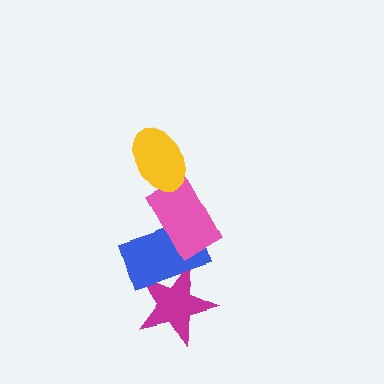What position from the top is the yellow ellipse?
The yellow ellipse is 1st from the top.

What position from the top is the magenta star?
The magenta star is 4th from the top.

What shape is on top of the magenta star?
The blue rectangle is on top of the magenta star.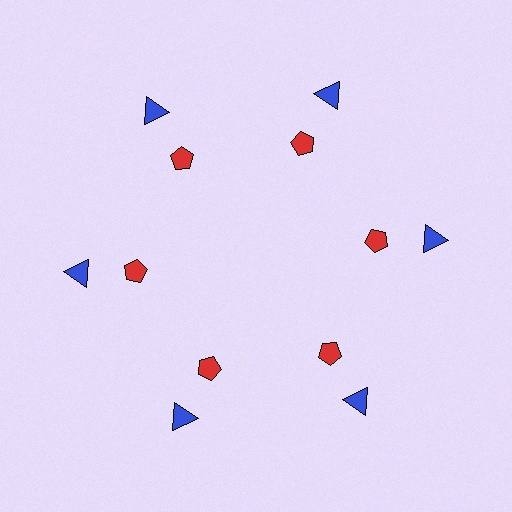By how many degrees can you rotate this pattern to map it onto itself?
The pattern maps onto itself every 60 degrees of rotation.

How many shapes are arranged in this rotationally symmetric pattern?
There are 12 shapes, arranged in 6 groups of 2.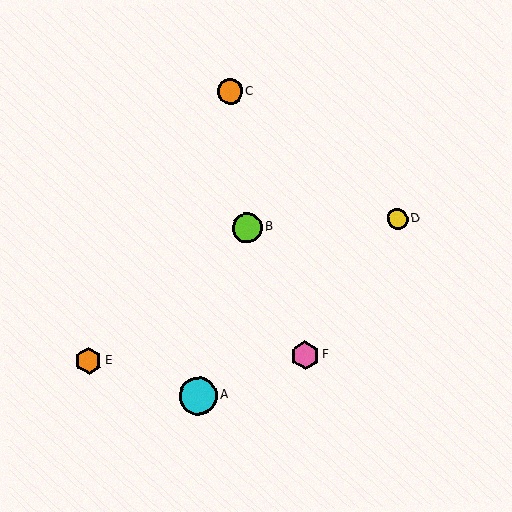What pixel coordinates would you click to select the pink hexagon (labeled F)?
Click at (305, 355) to select the pink hexagon F.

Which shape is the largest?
The cyan circle (labeled A) is the largest.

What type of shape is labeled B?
Shape B is a lime circle.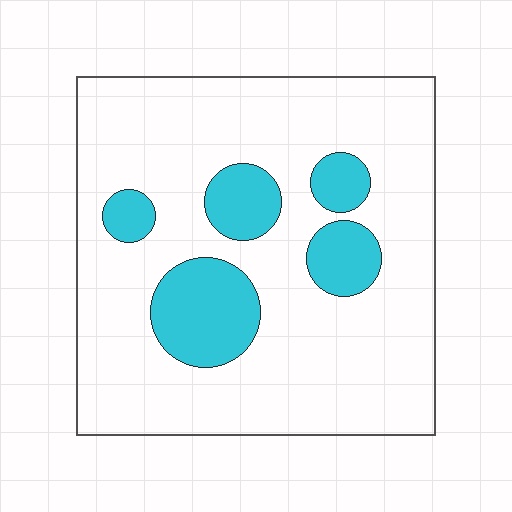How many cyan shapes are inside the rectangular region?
5.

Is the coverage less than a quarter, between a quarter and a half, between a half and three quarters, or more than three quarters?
Less than a quarter.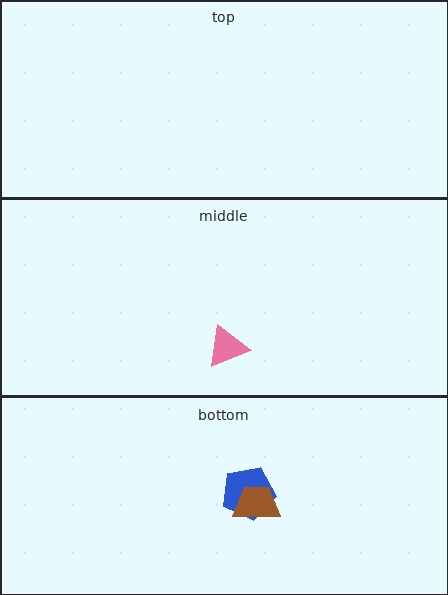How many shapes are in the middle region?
1.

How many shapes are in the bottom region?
2.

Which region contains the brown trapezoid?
The bottom region.